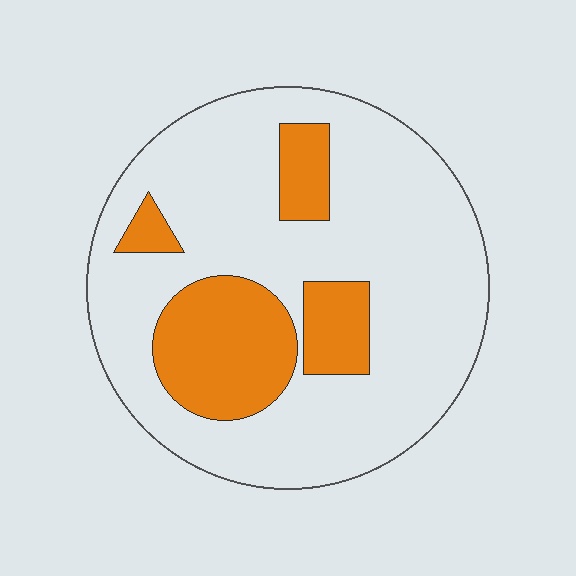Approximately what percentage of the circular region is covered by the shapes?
Approximately 25%.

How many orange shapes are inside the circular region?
4.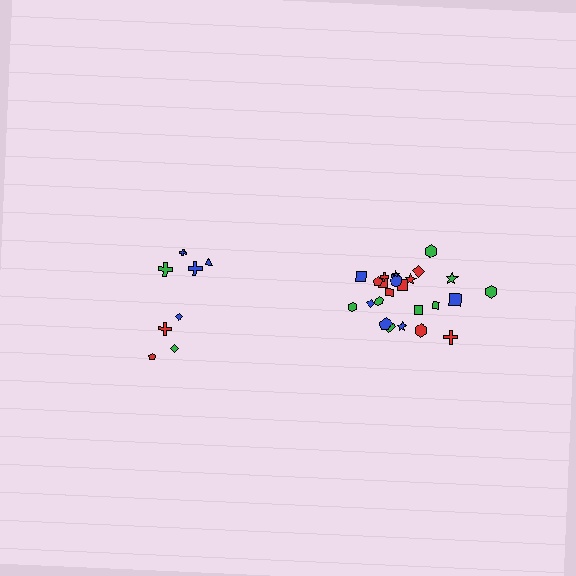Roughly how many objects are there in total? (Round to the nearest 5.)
Roughly 35 objects in total.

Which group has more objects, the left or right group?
The right group.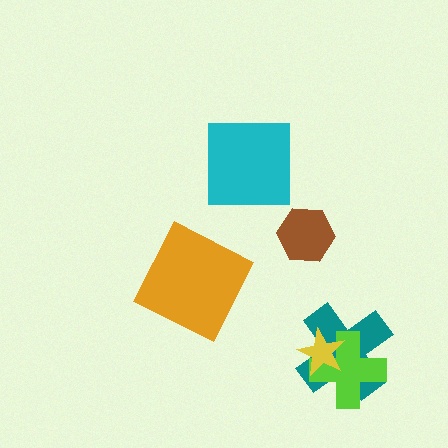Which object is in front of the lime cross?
The yellow star is in front of the lime cross.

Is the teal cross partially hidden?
Yes, it is partially covered by another shape.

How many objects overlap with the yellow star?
2 objects overlap with the yellow star.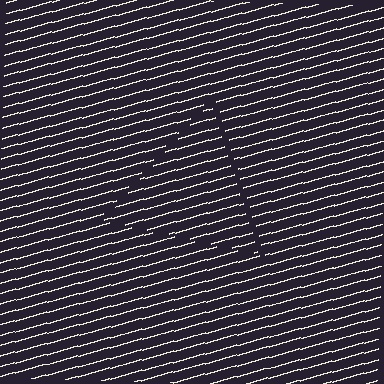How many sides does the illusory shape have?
3 sides — the line-ends trace a triangle.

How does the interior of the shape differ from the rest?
The interior of the shape contains the same grating, shifted by half a period — the contour is defined by the phase discontinuity where line-ends from the inner and outer gratings abut.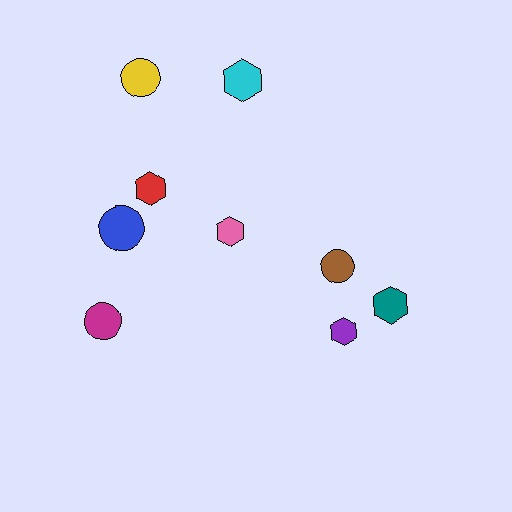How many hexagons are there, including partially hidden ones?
There are 5 hexagons.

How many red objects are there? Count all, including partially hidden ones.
There is 1 red object.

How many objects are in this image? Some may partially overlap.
There are 9 objects.